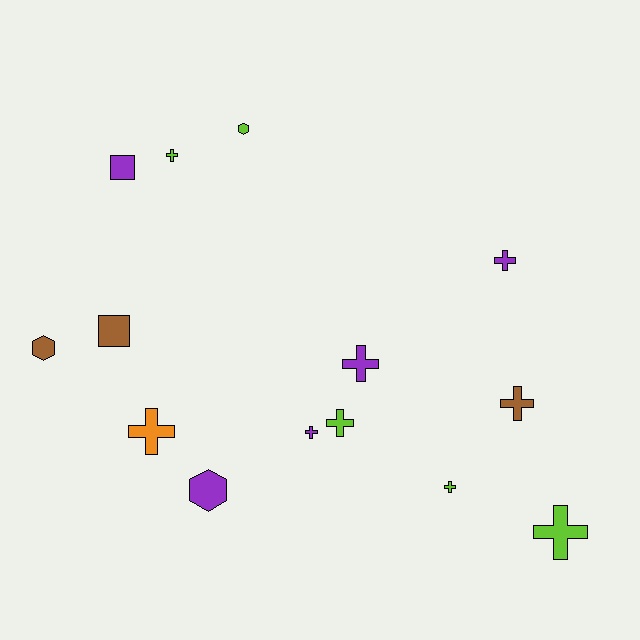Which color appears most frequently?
Lime, with 5 objects.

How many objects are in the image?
There are 14 objects.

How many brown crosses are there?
There is 1 brown cross.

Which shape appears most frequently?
Cross, with 9 objects.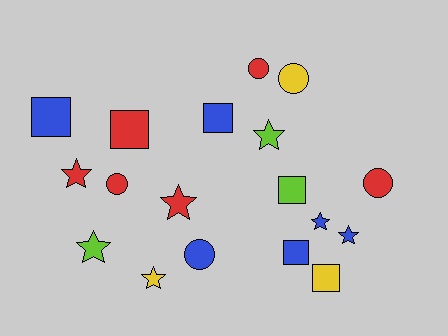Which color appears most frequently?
Red, with 6 objects.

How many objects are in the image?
There are 18 objects.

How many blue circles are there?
There is 1 blue circle.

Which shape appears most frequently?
Star, with 7 objects.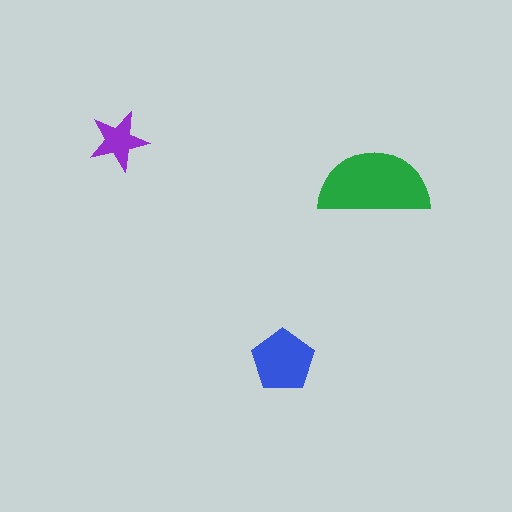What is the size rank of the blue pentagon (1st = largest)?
2nd.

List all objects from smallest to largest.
The purple star, the blue pentagon, the green semicircle.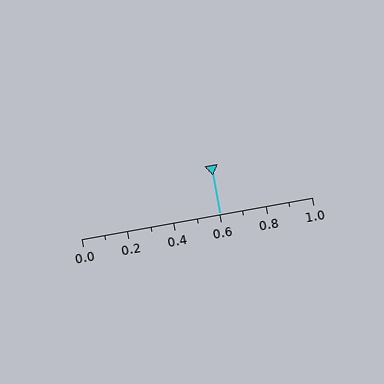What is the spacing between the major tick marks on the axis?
The major ticks are spaced 0.2 apart.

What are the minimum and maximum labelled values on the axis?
The axis runs from 0.0 to 1.0.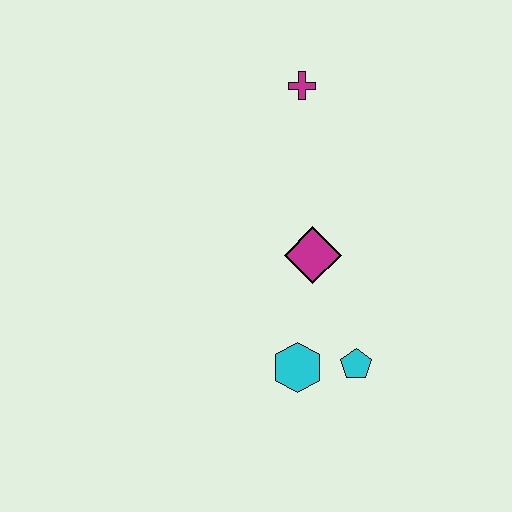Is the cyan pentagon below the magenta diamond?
Yes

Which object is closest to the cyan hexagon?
The cyan pentagon is closest to the cyan hexagon.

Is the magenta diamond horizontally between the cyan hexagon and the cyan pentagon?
Yes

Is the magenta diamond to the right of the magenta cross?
Yes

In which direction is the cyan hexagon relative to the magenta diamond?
The cyan hexagon is below the magenta diamond.